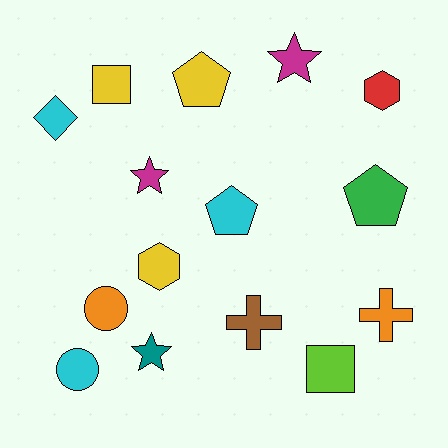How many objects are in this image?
There are 15 objects.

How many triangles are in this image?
There are no triangles.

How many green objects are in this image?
There is 1 green object.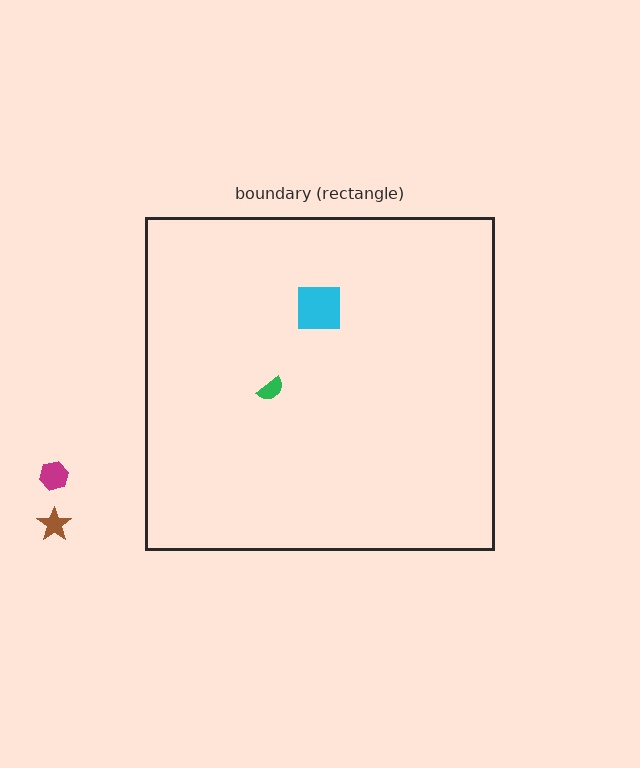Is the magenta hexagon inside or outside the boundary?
Outside.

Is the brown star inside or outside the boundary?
Outside.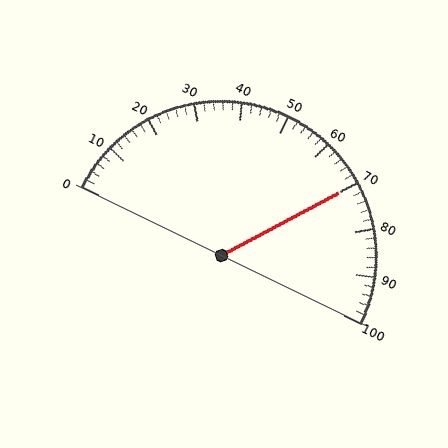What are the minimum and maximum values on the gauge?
The gauge ranges from 0 to 100.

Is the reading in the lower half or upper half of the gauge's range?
The reading is in the upper half of the range (0 to 100).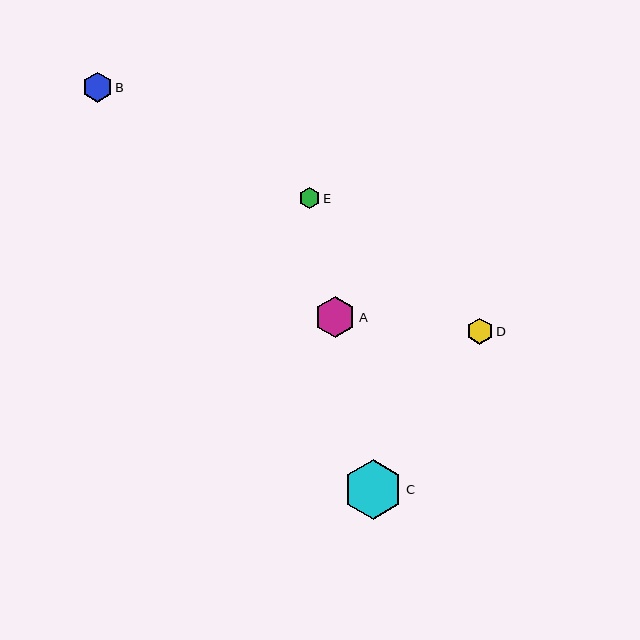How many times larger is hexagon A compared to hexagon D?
Hexagon A is approximately 1.6 times the size of hexagon D.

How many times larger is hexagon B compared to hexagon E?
Hexagon B is approximately 1.4 times the size of hexagon E.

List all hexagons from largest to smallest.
From largest to smallest: C, A, B, D, E.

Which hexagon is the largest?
Hexagon C is the largest with a size of approximately 60 pixels.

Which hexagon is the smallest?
Hexagon E is the smallest with a size of approximately 21 pixels.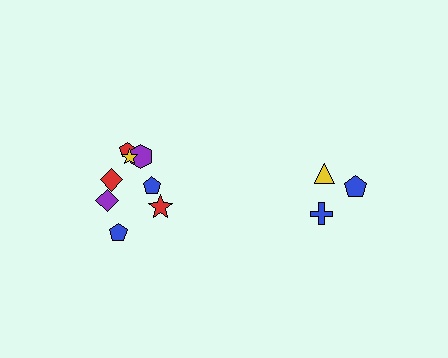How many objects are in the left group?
There are 8 objects.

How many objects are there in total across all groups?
There are 11 objects.